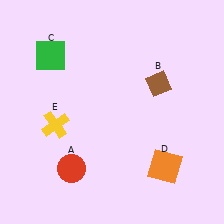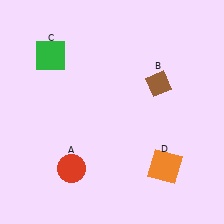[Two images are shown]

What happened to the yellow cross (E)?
The yellow cross (E) was removed in Image 2. It was in the bottom-left area of Image 1.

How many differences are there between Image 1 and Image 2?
There is 1 difference between the two images.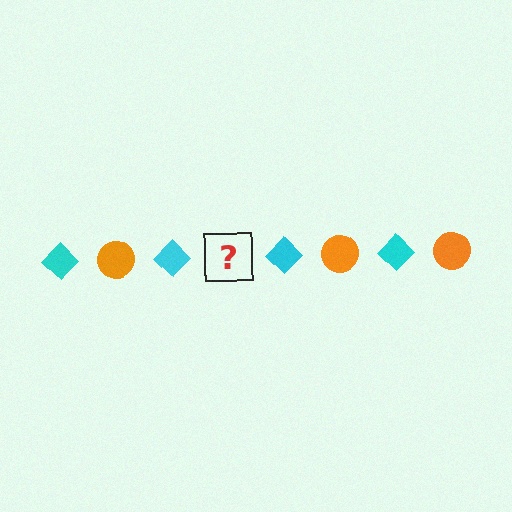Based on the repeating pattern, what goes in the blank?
The blank should be an orange circle.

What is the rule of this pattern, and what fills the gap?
The rule is that the pattern alternates between cyan diamond and orange circle. The gap should be filled with an orange circle.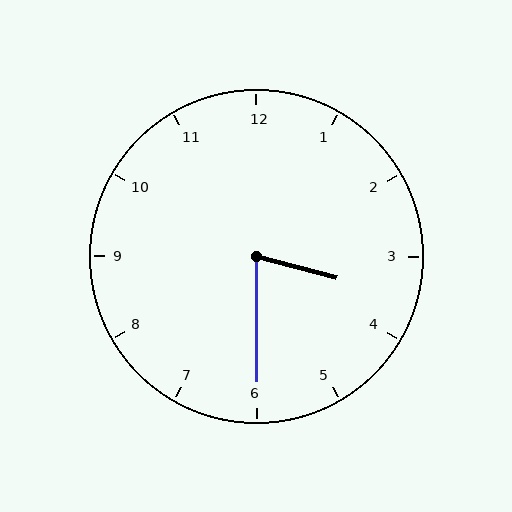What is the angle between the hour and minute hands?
Approximately 75 degrees.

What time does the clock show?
3:30.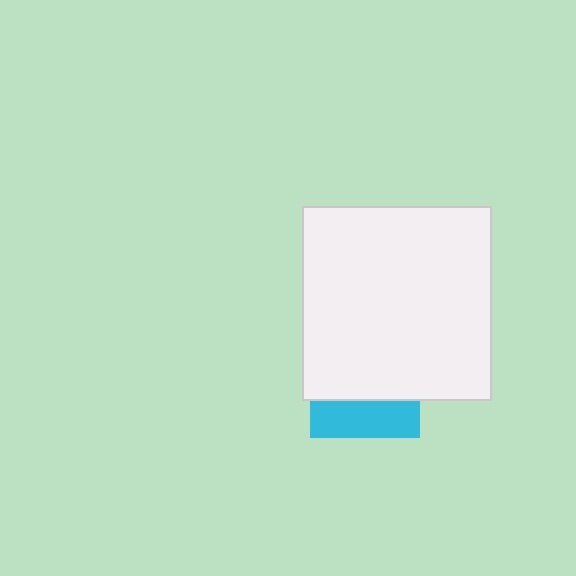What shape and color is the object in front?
The object in front is a white rectangle.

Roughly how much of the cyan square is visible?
A small part of it is visible (roughly 33%).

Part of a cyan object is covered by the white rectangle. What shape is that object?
It is a square.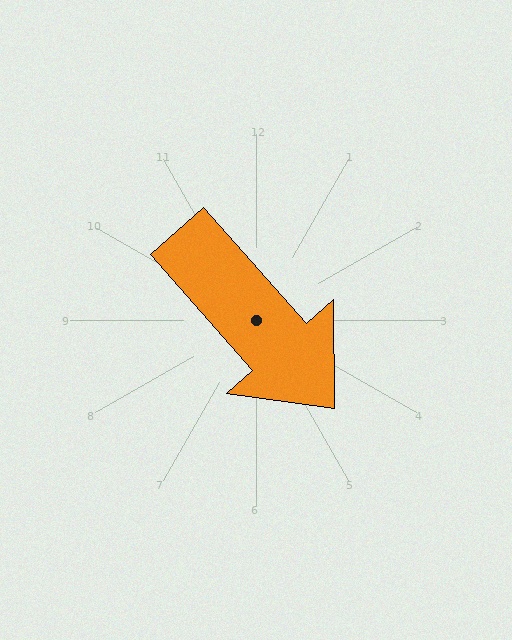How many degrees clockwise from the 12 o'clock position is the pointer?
Approximately 138 degrees.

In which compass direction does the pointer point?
Southeast.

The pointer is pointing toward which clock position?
Roughly 5 o'clock.